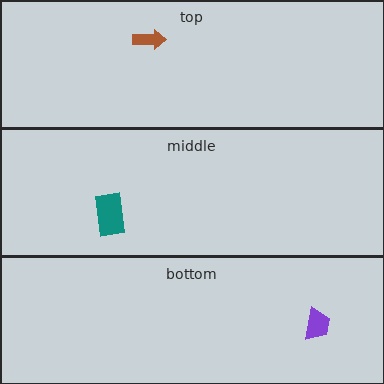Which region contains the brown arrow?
The top region.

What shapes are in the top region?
The brown arrow.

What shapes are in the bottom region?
The purple trapezoid.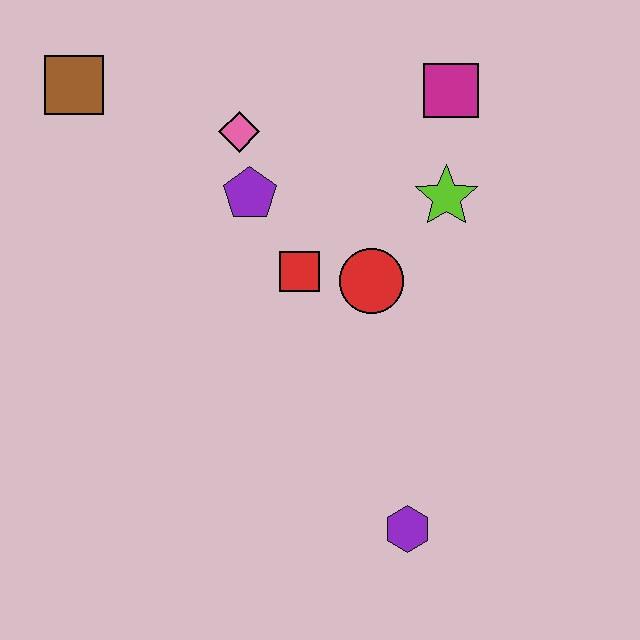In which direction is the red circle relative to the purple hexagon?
The red circle is above the purple hexagon.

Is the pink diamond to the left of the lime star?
Yes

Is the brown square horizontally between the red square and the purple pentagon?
No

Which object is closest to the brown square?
The pink diamond is closest to the brown square.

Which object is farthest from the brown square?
The purple hexagon is farthest from the brown square.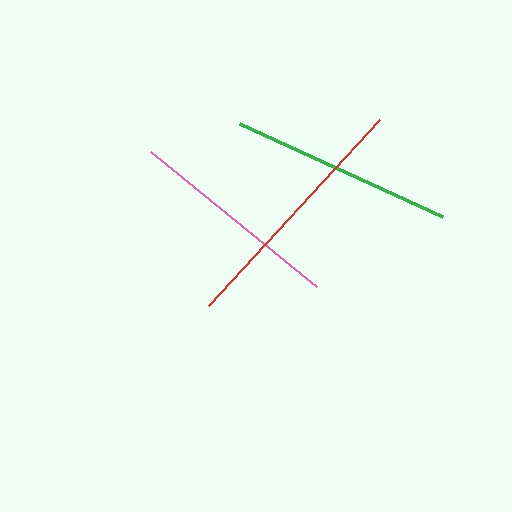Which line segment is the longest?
The red line is the longest at approximately 253 pixels.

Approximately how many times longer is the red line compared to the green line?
The red line is approximately 1.1 times the length of the green line.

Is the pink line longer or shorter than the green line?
The green line is longer than the pink line.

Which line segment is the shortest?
The pink line is the shortest at approximately 214 pixels.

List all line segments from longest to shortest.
From longest to shortest: red, green, pink.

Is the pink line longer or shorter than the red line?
The red line is longer than the pink line.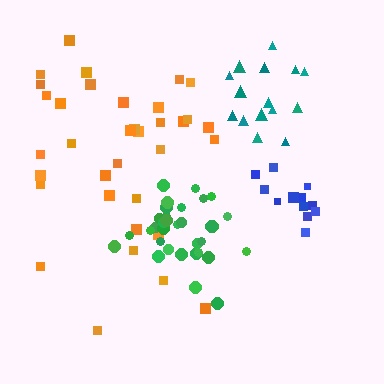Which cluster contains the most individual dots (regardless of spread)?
Orange (35).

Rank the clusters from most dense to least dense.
green, blue, teal, orange.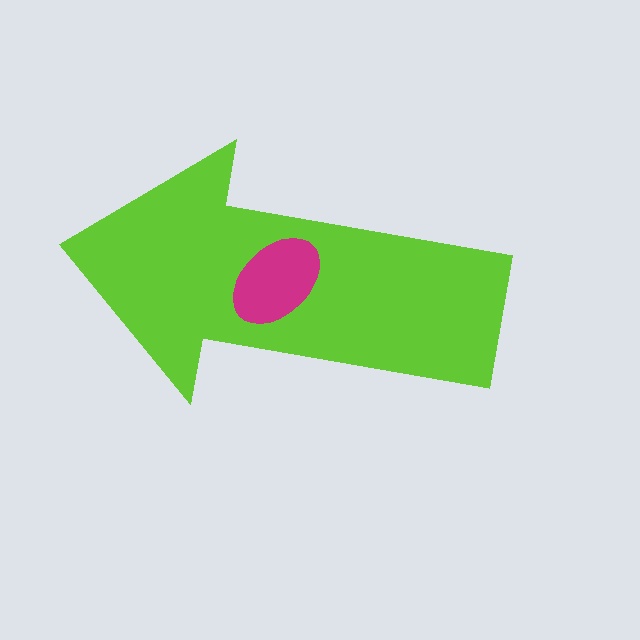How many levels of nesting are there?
2.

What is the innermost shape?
The magenta ellipse.